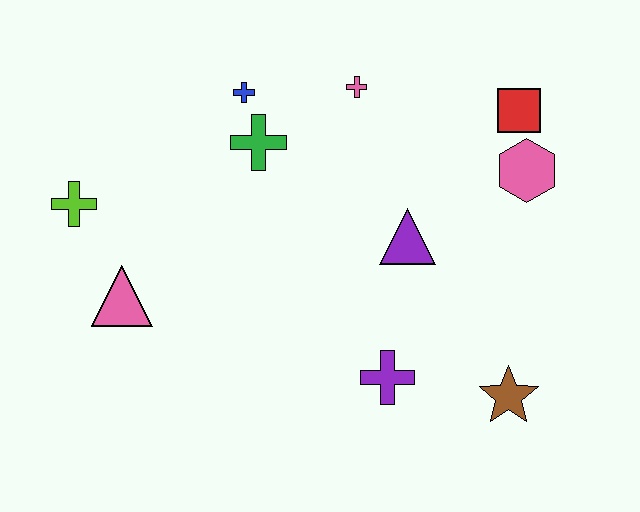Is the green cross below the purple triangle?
No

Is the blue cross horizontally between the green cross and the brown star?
No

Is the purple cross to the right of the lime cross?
Yes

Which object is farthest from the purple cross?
The lime cross is farthest from the purple cross.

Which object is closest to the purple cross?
The brown star is closest to the purple cross.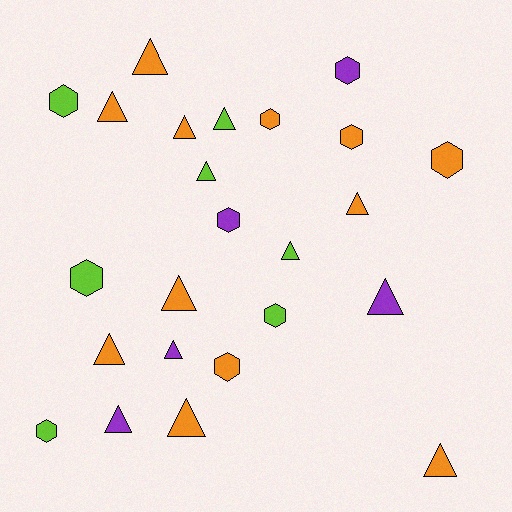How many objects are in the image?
There are 24 objects.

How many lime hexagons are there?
There are 4 lime hexagons.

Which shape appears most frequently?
Triangle, with 14 objects.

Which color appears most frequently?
Orange, with 12 objects.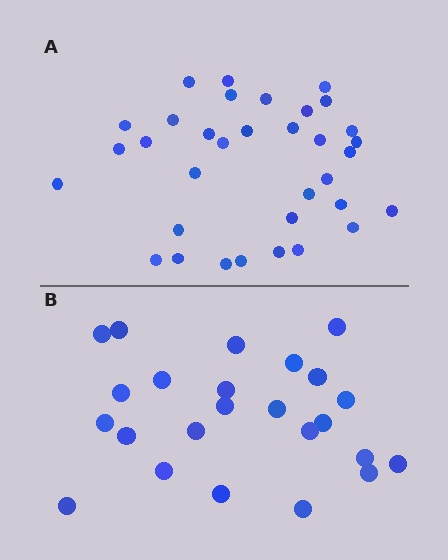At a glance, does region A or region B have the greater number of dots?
Region A (the top region) has more dots.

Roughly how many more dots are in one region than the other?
Region A has roughly 10 or so more dots than region B.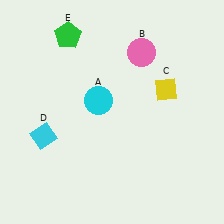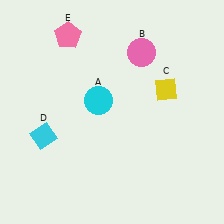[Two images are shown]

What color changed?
The pentagon (E) changed from green in Image 1 to pink in Image 2.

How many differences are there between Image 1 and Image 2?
There is 1 difference between the two images.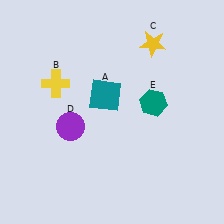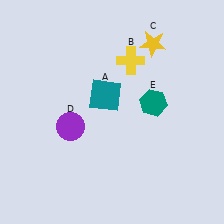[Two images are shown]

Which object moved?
The yellow cross (B) moved right.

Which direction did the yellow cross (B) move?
The yellow cross (B) moved right.